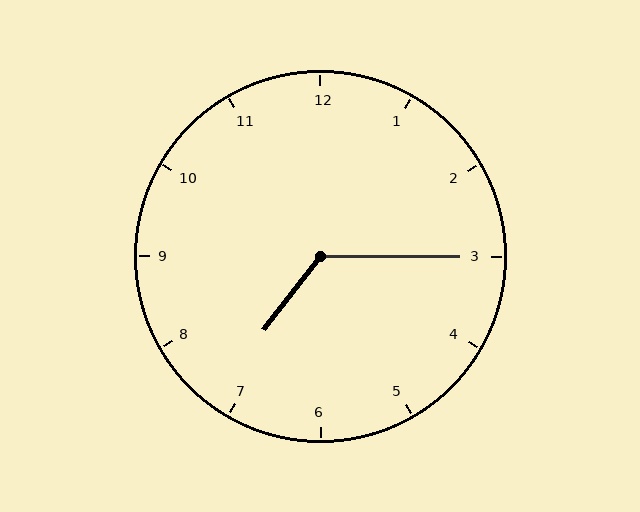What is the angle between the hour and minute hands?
Approximately 128 degrees.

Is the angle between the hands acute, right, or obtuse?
It is obtuse.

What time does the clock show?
7:15.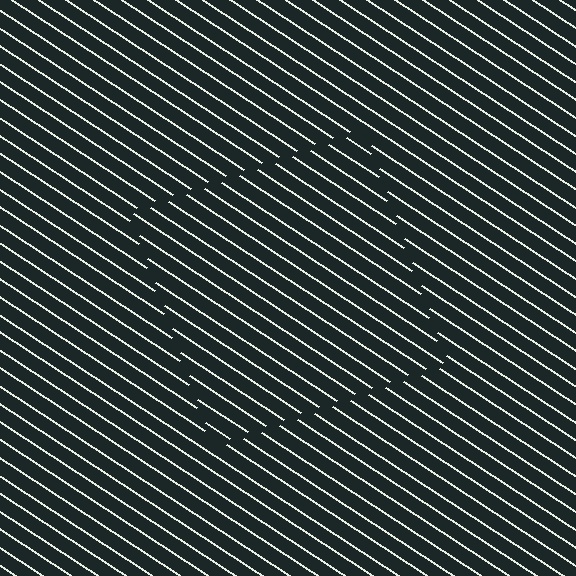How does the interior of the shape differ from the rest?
The interior of the shape contains the same grating, shifted by half a period — the contour is defined by the phase discontinuity where line-ends from the inner and outer gratings abut.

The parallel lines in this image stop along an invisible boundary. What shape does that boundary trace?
An illusory square. The interior of the shape contains the same grating, shifted by half a period — the contour is defined by the phase discontinuity where line-ends from the inner and outer gratings abut.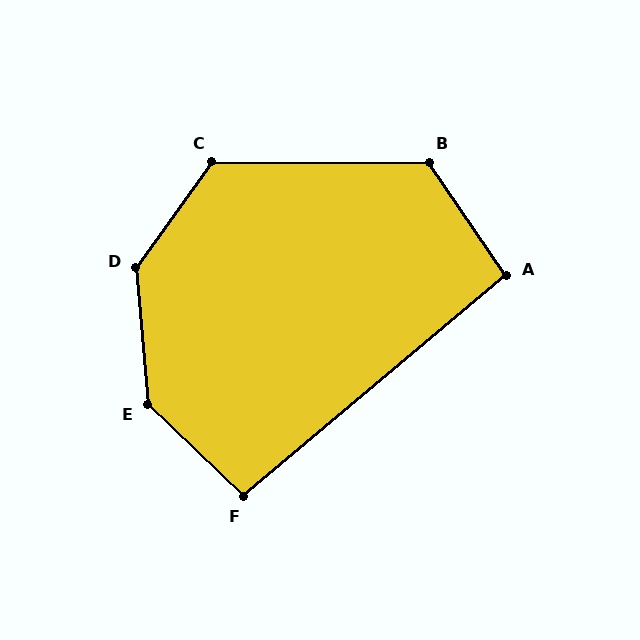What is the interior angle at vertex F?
Approximately 96 degrees (obtuse).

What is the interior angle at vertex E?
Approximately 139 degrees (obtuse).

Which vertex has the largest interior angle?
D, at approximately 139 degrees.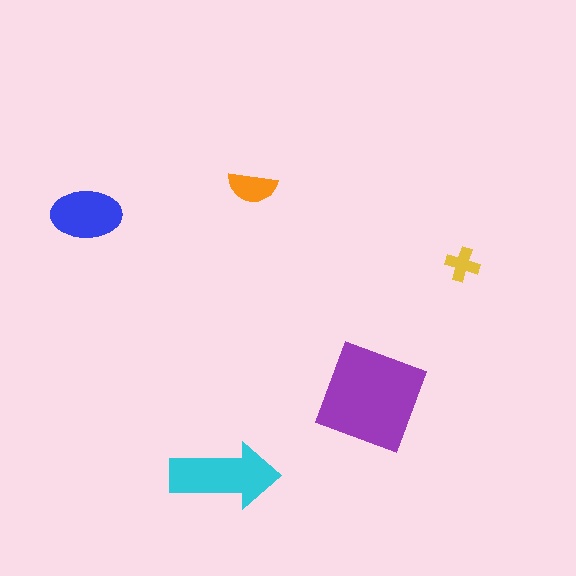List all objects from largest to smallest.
The purple diamond, the cyan arrow, the blue ellipse, the orange semicircle, the yellow cross.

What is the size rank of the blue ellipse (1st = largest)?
3rd.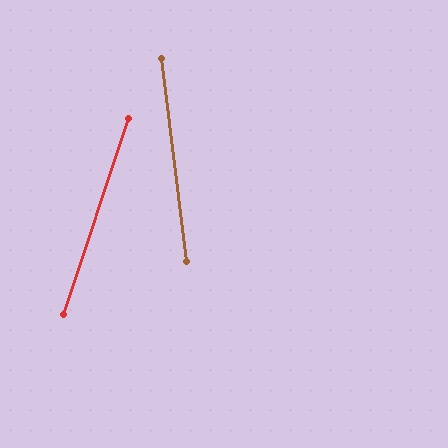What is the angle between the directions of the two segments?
Approximately 25 degrees.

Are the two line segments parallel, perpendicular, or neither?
Neither parallel nor perpendicular — they differ by about 25°.